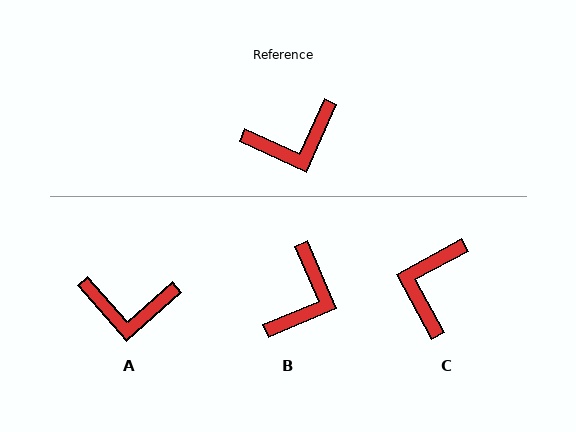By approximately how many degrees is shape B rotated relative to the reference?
Approximately 47 degrees counter-clockwise.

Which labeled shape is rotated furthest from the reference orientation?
C, about 127 degrees away.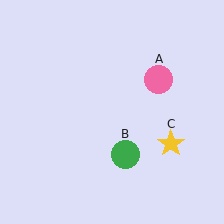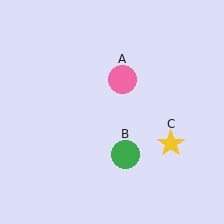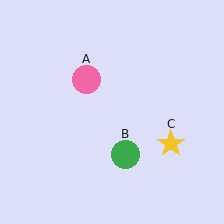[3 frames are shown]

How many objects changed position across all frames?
1 object changed position: pink circle (object A).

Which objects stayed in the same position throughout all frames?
Green circle (object B) and yellow star (object C) remained stationary.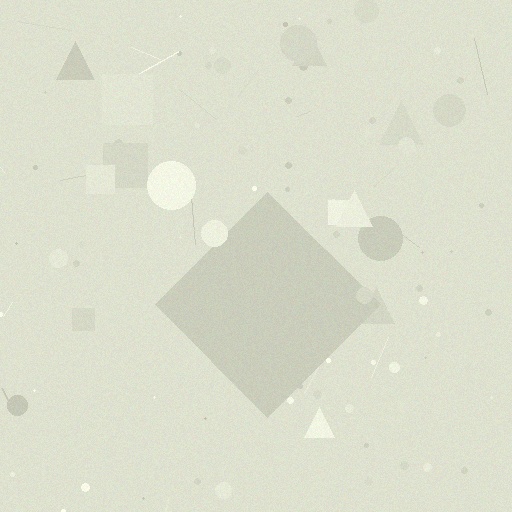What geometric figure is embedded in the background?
A diamond is embedded in the background.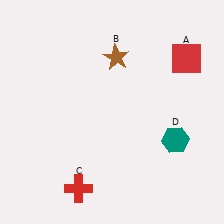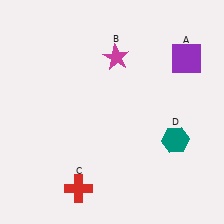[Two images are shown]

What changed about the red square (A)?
In Image 1, A is red. In Image 2, it changed to purple.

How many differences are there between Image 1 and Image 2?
There are 2 differences between the two images.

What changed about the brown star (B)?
In Image 1, B is brown. In Image 2, it changed to magenta.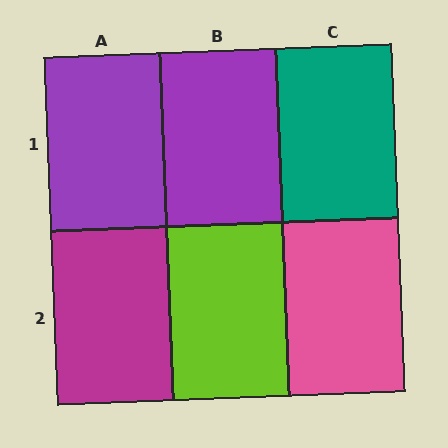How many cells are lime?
1 cell is lime.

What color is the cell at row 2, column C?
Pink.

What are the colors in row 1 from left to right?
Purple, purple, teal.